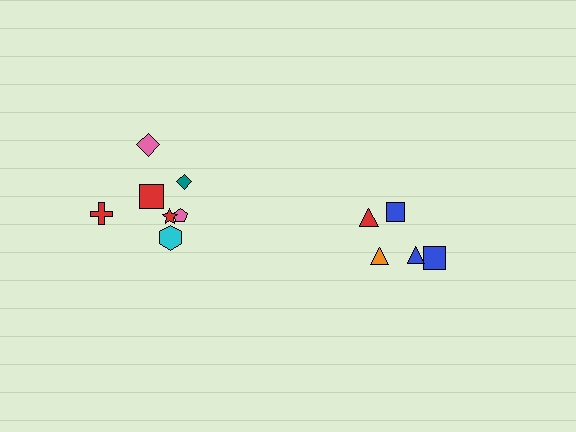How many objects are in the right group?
There are 5 objects.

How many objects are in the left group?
There are 7 objects.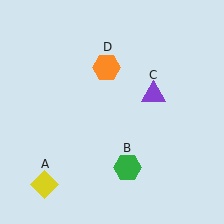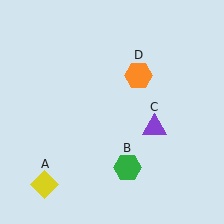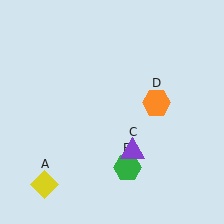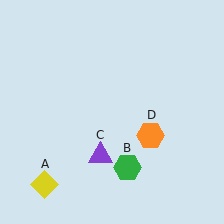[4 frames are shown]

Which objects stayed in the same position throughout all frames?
Yellow diamond (object A) and green hexagon (object B) remained stationary.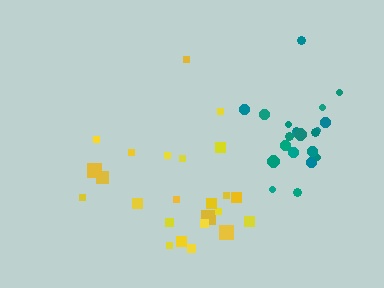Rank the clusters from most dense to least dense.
teal, yellow.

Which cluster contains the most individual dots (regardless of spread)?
Yellow (24).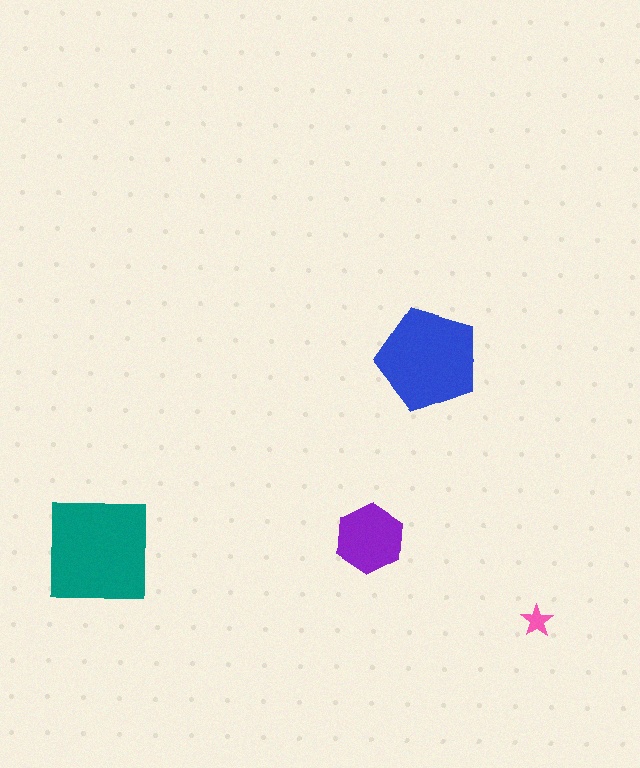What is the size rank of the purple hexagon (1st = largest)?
3rd.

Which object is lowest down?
The pink star is bottommost.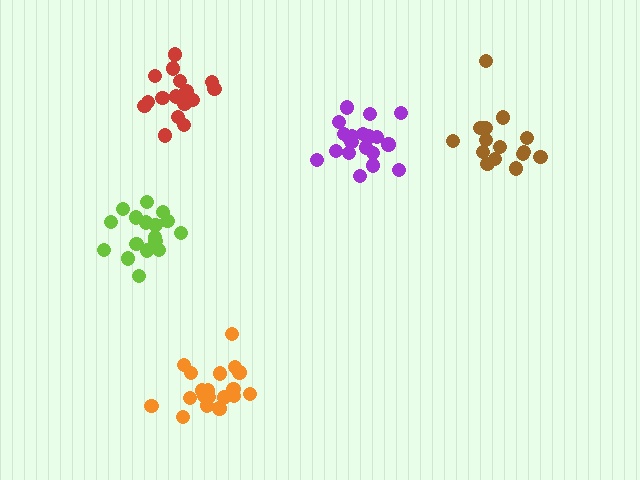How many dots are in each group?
Group 1: 17 dots, Group 2: 19 dots, Group 3: 16 dots, Group 4: 17 dots, Group 5: 20 dots (89 total).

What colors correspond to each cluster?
The clusters are colored: lime, orange, brown, red, purple.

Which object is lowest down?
The orange cluster is bottommost.